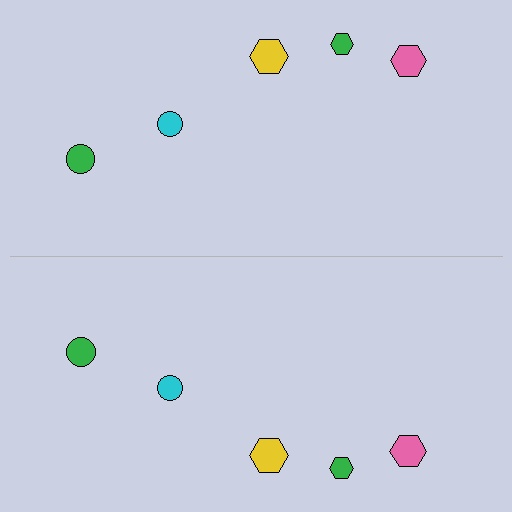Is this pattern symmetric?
Yes, this pattern has bilateral (reflection) symmetry.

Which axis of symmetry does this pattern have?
The pattern has a horizontal axis of symmetry running through the center of the image.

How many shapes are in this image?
There are 10 shapes in this image.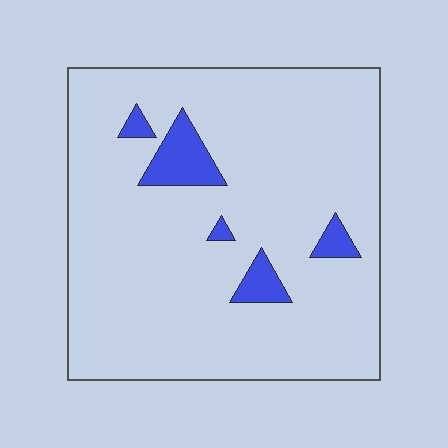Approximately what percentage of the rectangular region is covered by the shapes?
Approximately 10%.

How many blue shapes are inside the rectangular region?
5.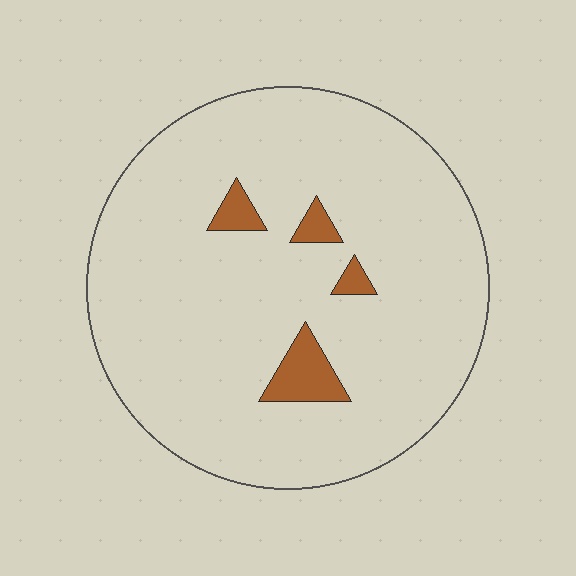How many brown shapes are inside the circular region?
4.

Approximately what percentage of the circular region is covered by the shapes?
Approximately 5%.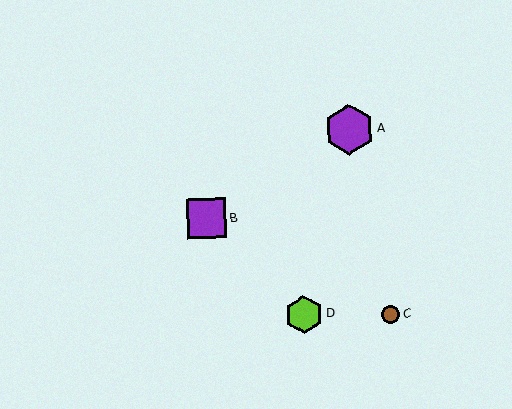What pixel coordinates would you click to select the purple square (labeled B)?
Click at (207, 219) to select the purple square B.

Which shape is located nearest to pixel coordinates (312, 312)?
The lime hexagon (labeled D) at (304, 315) is nearest to that location.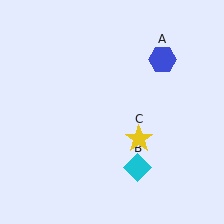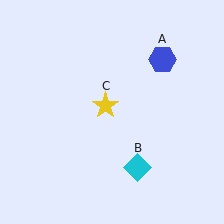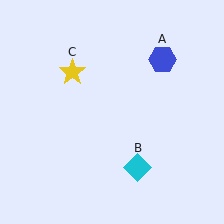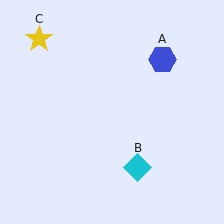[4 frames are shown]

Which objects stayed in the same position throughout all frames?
Blue hexagon (object A) and cyan diamond (object B) remained stationary.